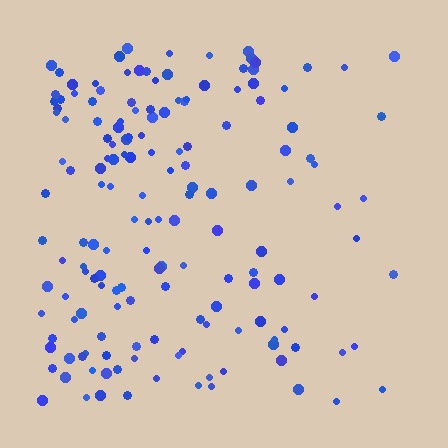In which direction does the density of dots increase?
From right to left, with the left side densest.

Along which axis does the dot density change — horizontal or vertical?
Horizontal.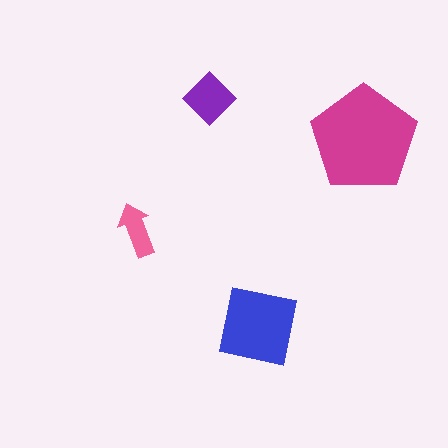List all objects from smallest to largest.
The pink arrow, the purple diamond, the blue square, the magenta pentagon.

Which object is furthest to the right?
The magenta pentagon is rightmost.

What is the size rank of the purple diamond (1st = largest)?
3rd.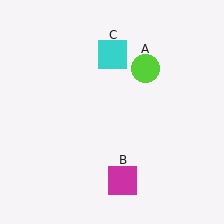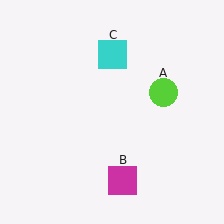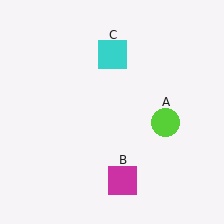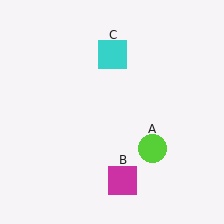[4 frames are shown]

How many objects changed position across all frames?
1 object changed position: lime circle (object A).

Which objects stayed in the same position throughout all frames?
Magenta square (object B) and cyan square (object C) remained stationary.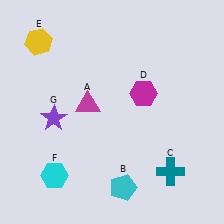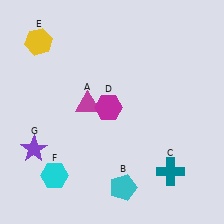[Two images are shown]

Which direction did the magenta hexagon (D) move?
The magenta hexagon (D) moved left.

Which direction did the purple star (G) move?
The purple star (G) moved down.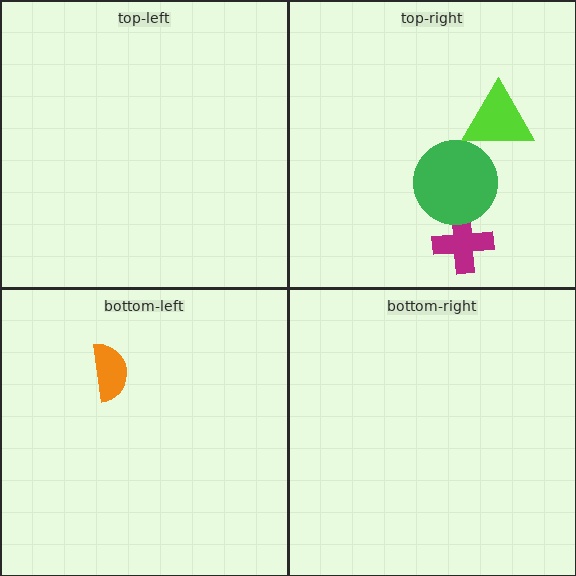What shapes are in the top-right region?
The magenta cross, the green circle, the lime triangle.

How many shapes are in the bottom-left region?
1.